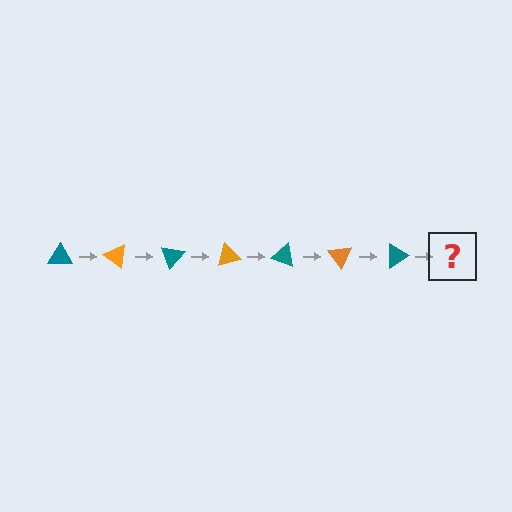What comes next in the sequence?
The next element should be an orange triangle, rotated 245 degrees from the start.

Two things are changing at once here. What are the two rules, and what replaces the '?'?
The two rules are that it rotates 35 degrees each step and the color cycles through teal and orange. The '?' should be an orange triangle, rotated 245 degrees from the start.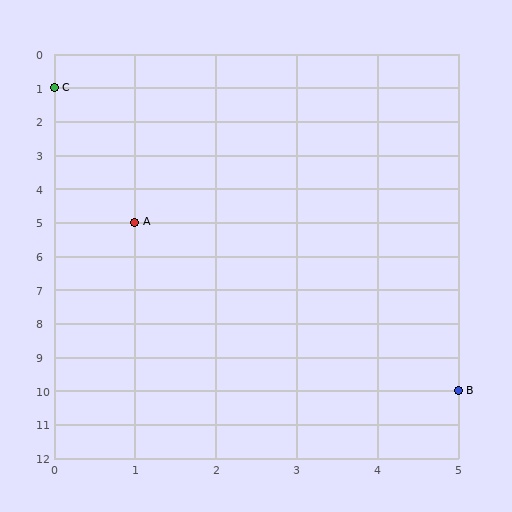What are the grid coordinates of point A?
Point A is at grid coordinates (1, 5).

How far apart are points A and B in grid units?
Points A and B are 4 columns and 5 rows apart (about 6.4 grid units diagonally).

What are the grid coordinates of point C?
Point C is at grid coordinates (0, 1).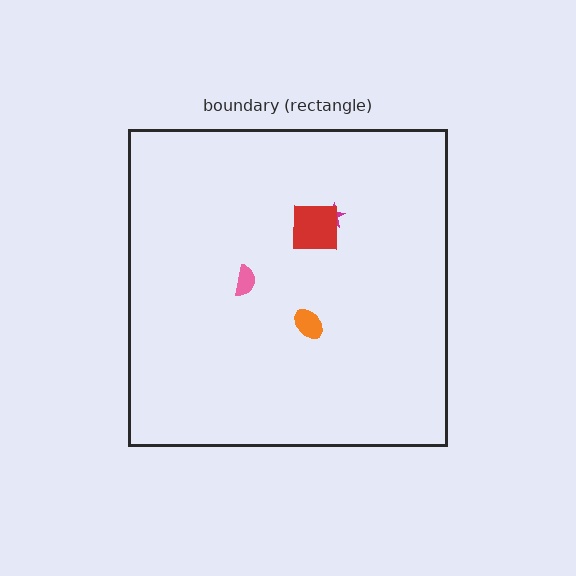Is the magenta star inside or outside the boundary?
Inside.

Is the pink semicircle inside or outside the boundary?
Inside.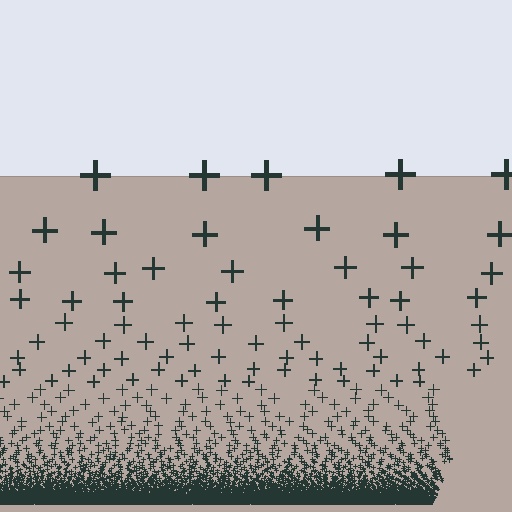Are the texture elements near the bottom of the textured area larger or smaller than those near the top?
Smaller. The gradient is inverted — elements near the bottom are smaller and denser.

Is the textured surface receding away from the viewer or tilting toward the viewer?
The surface appears to tilt toward the viewer. Texture elements get larger and sparser toward the top.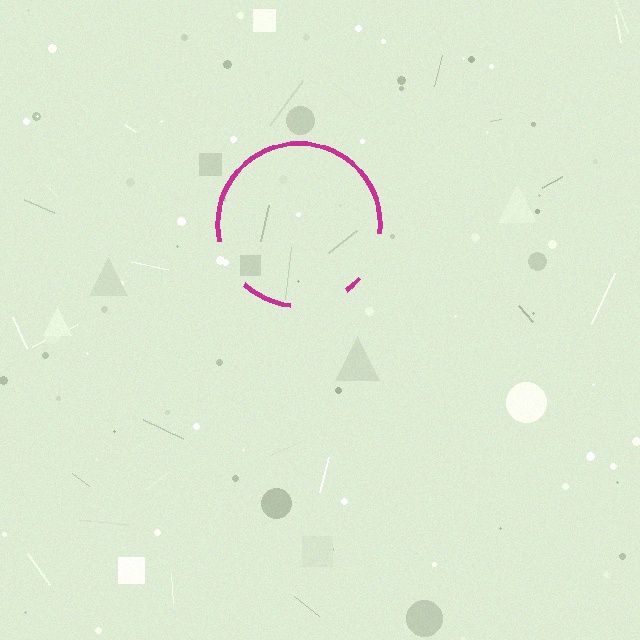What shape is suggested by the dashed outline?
The dashed outline suggests a circle.